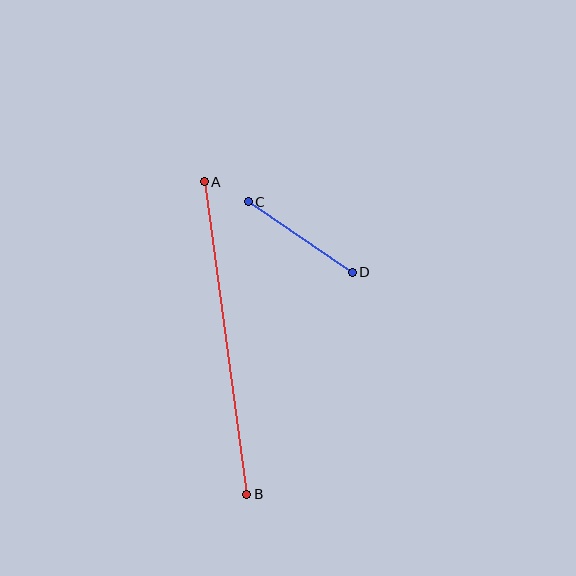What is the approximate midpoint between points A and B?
The midpoint is at approximately (225, 338) pixels.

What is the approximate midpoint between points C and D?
The midpoint is at approximately (300, 237) pixels.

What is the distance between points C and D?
The distance is approximately 126 pixels.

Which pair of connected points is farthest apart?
Points A and B are farthest apart.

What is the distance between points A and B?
The distance is approximately 315 pixels.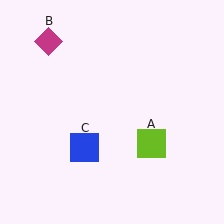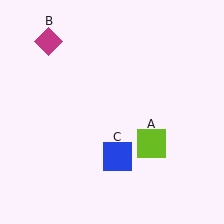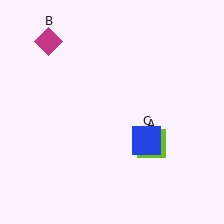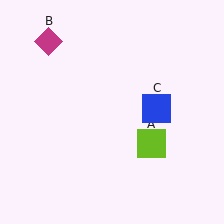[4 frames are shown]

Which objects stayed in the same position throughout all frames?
Lime square (object A) and magenta diamond (object B) remained stationary.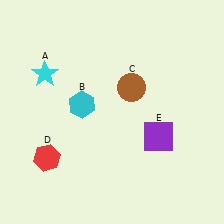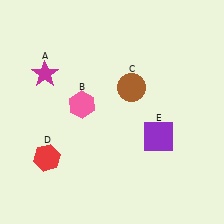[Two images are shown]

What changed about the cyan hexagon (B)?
In Image 1, B is cyan. In Image 2, it changed to pink.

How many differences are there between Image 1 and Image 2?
There are 2 differences between the two images.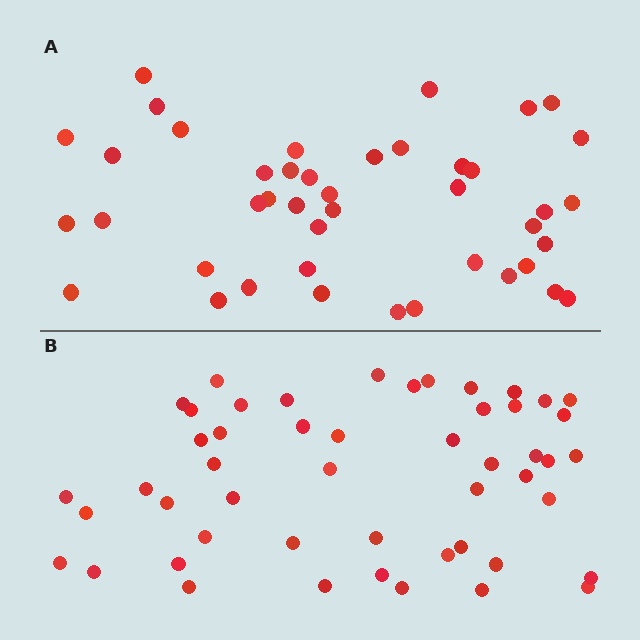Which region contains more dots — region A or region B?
Region B (the bottom region) has more dots.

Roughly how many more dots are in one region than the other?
Region B has roughly 8 or so more dots than region A.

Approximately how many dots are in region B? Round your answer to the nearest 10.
About 50 dots.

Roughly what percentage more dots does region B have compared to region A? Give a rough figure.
About 15% more.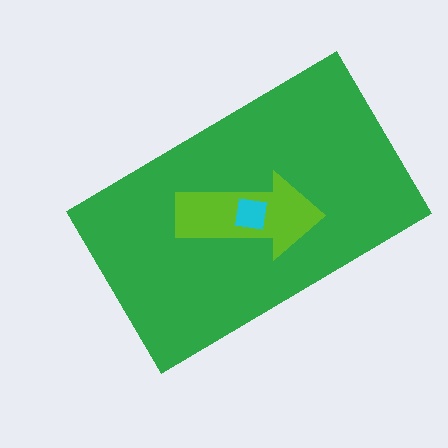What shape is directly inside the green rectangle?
The lime arrow.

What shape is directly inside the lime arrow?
The cyan square.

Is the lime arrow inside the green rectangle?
Yes.